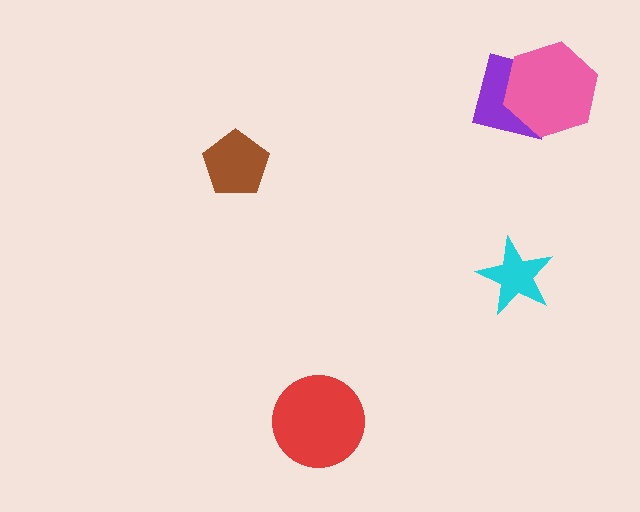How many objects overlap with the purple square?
1 object overlaps with the purple square.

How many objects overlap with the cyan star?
0 objects overlap with the cyan star.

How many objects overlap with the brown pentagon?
0 objects overlap with the brown pentagon.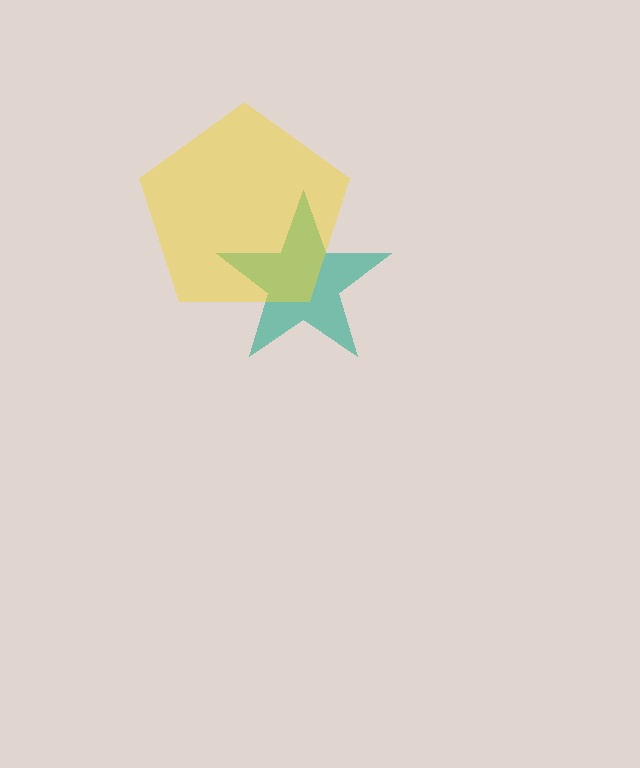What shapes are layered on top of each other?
The layered shapes are: a teal star, a yellow pentagon.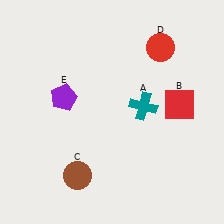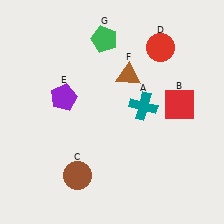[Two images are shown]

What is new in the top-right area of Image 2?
A brown triangle (F) was added in the top-right area of Image 2.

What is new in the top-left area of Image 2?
A green pentagon (G) was added in the top-left area of Image 2.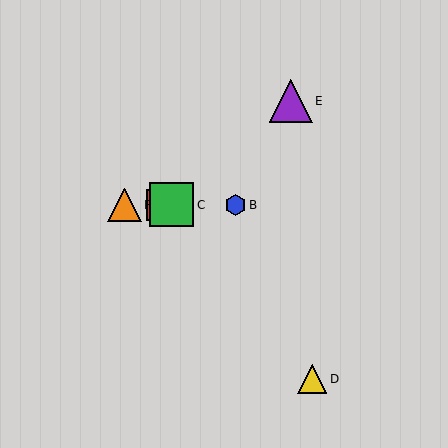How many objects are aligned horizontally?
4 objects (A, B, C, F) are aligned horizontally.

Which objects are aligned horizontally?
Objects A, B, C, F are aligned horizontally.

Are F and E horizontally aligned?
No, F is at y≈205 and E is at y≈101.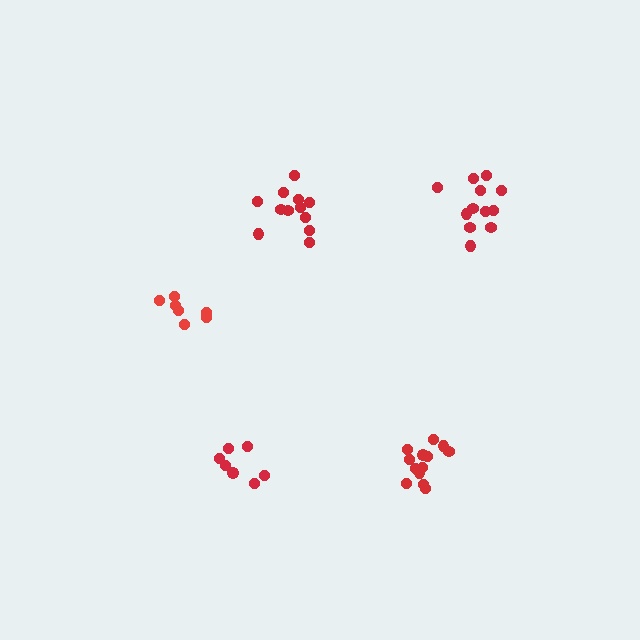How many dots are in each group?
Group 1: 13 dots, Group 2: 12 dots, Group 3: 7 dots, Group 4: 7 dots, Group 5: 12 dots (51 total).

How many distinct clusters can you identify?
There are 5 distinct clusters.